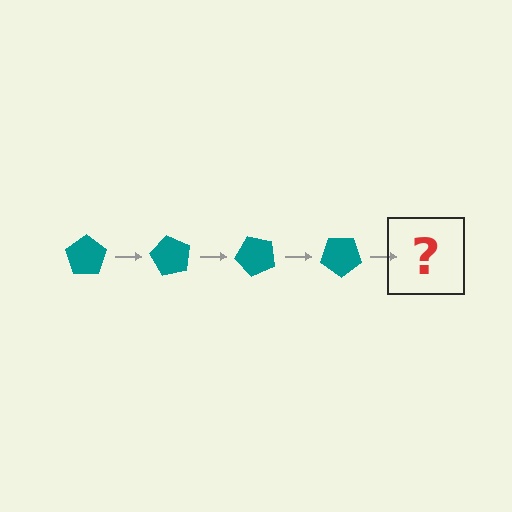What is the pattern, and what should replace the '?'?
The pattern is that the pentagon rotates 60 degrees each step. The '?' should be a teal pentagon rotated 240 degrees.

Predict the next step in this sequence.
The next step is a teal pentagon rotated 240 degrees.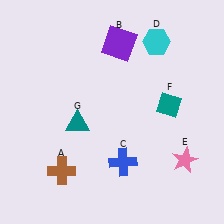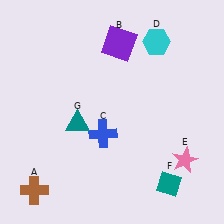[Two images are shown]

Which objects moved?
The objects that moved are: the brown cross (A), the blue cross (C), the teal diamond (F).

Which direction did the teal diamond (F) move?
The teal diamond (F) moved down.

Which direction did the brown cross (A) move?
The brown cross (A) moved left.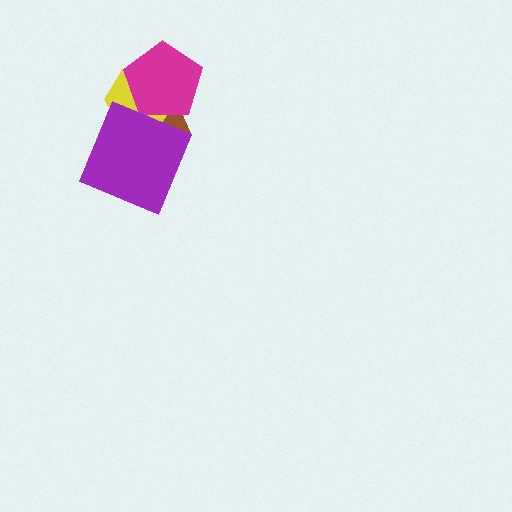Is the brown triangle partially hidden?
Yes, it is partially covered by another shape.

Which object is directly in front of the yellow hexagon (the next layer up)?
The magenta pentagon is directly in front of the yellow hexagon.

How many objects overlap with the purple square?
2 objects overlap with the purple square.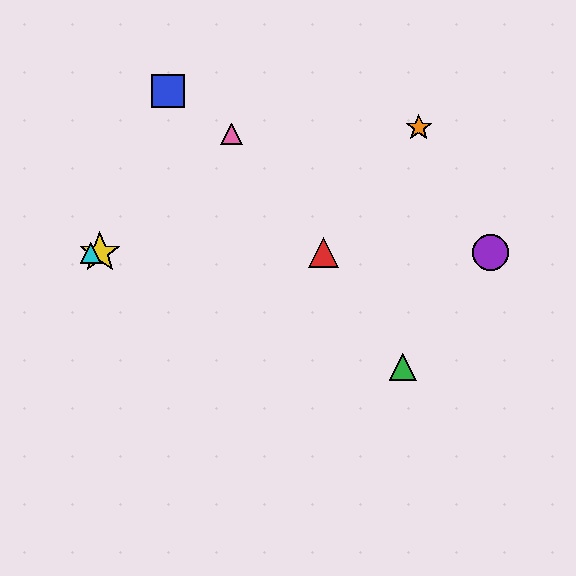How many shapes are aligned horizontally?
4 shapes (the red triangle, the yellow star, the purple circle, the cyan triangle) are aligned horizontally.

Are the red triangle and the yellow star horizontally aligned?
Yes, both are at y≈253.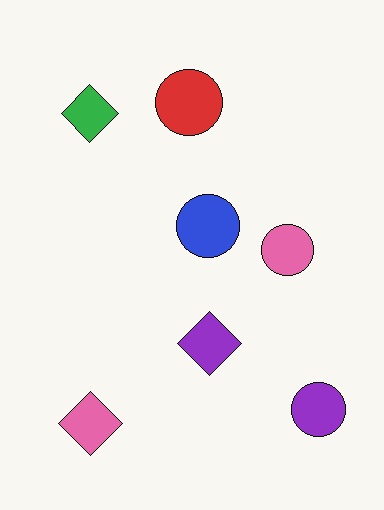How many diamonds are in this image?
There are 3 diamonds.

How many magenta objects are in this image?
There are no magenta objects.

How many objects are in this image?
There are 7 objects.